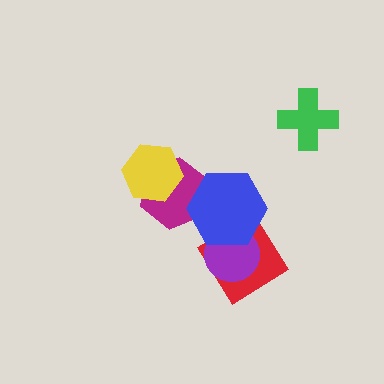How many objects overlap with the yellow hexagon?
1 object overlaps with the yellow hexagon.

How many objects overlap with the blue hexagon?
3 objects overlap with the blue hexagon.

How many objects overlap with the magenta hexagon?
2 objects overlap with the magenta hexagon.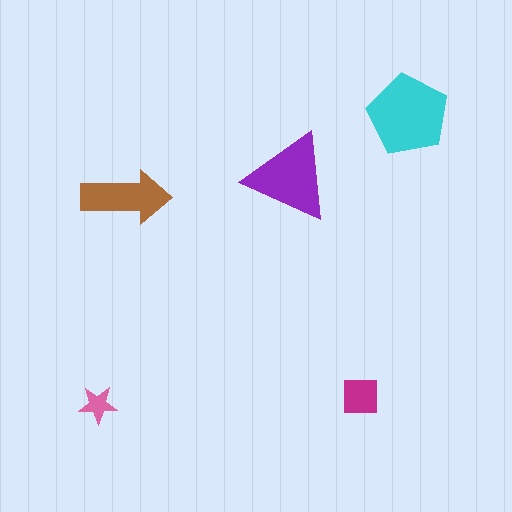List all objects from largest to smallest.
The cyan pentagon, the purple triangle, the brown arrow, the magenta square, the pink star.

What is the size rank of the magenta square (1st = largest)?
4th.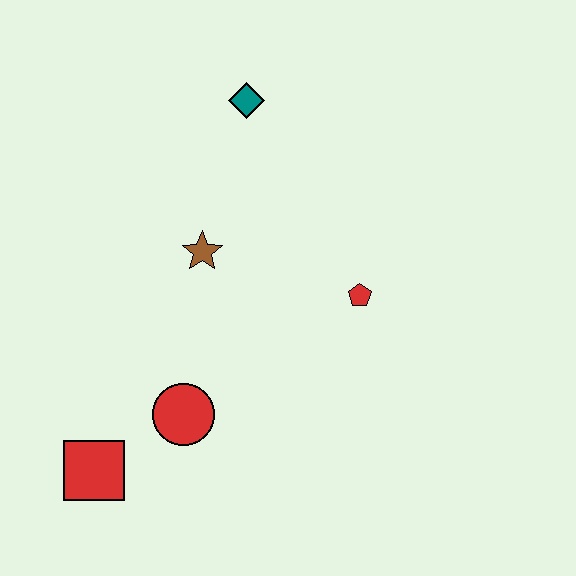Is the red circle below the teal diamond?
Yes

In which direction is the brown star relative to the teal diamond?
The brown star is below the teal diamond.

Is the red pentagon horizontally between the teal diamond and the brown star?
No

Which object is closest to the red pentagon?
The brown star is closest to the red pentagon.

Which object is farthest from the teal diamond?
The red square is farthest from the teal diamond.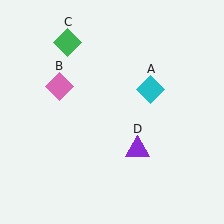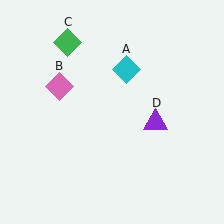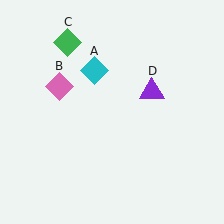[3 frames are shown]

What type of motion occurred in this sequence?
The cyan diamond (object A), purple triangle (object D) rotated counterclockwise around the center of the scene.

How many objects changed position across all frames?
2 objects changed position: cyan diamond (object A), purple triangle (object D).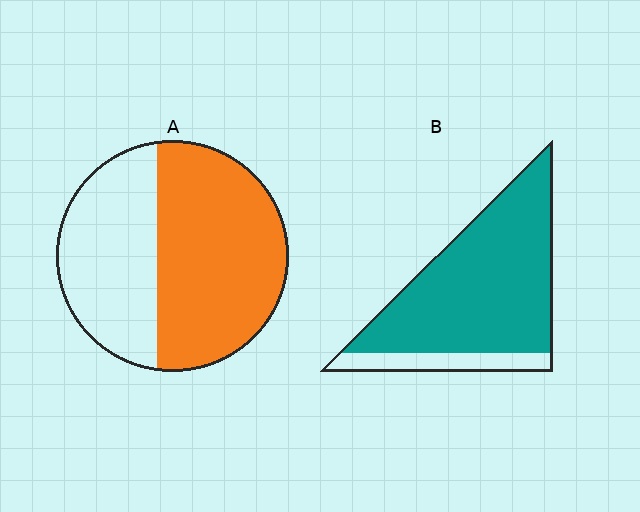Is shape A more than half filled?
Yes.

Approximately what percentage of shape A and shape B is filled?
A is approximately 60% and B is approximately 85%.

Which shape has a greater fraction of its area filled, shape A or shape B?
Shape B.